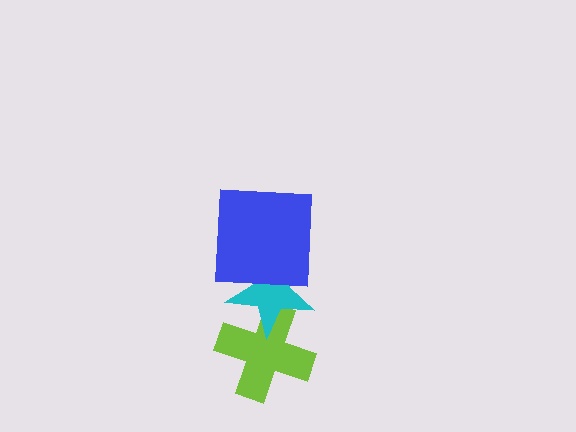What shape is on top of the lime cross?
The cyan star is on top of the lime cross.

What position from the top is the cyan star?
The cyan star is 2nd from the top.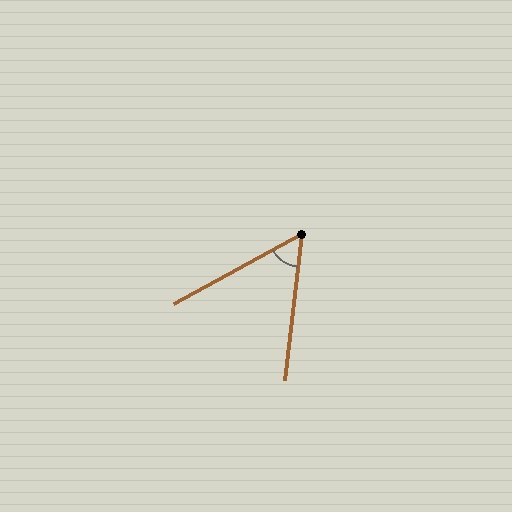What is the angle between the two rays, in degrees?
Approximately 55 degrees.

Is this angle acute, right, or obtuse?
It is acute.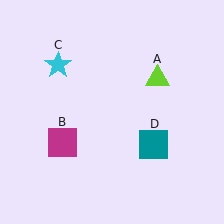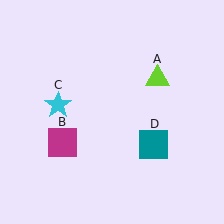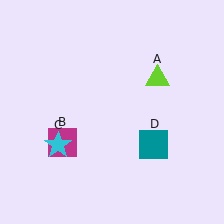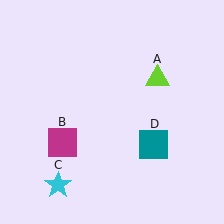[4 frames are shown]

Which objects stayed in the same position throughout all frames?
Lime triangle (object A) and magenta square (object B) and teal square (object D) remained stationary.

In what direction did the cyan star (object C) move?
The cyan star (object C) moved down.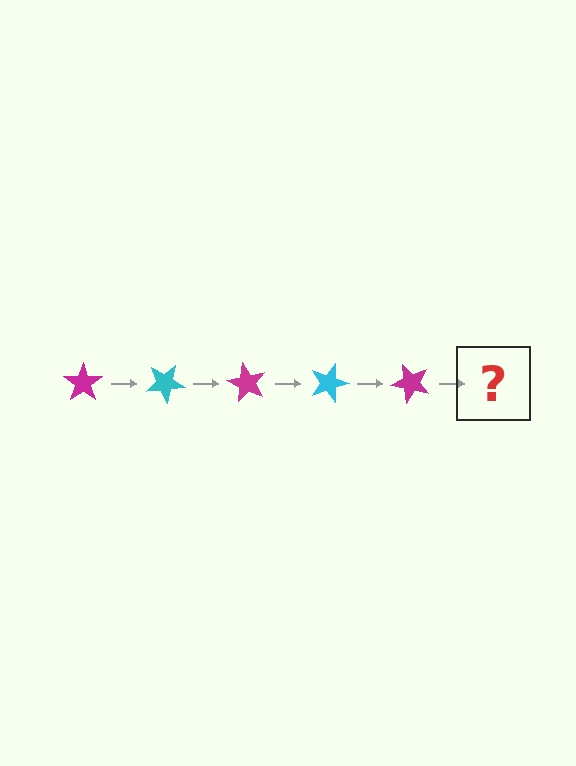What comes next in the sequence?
The next element should be a cyan star, rotated 150 degrees from the start.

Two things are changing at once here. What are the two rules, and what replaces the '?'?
The two rules are that it rotates 30 degrees each step and the color cycles through magenta and cyan. The '?' should be a cyan star, rotated 150 degrees from the start.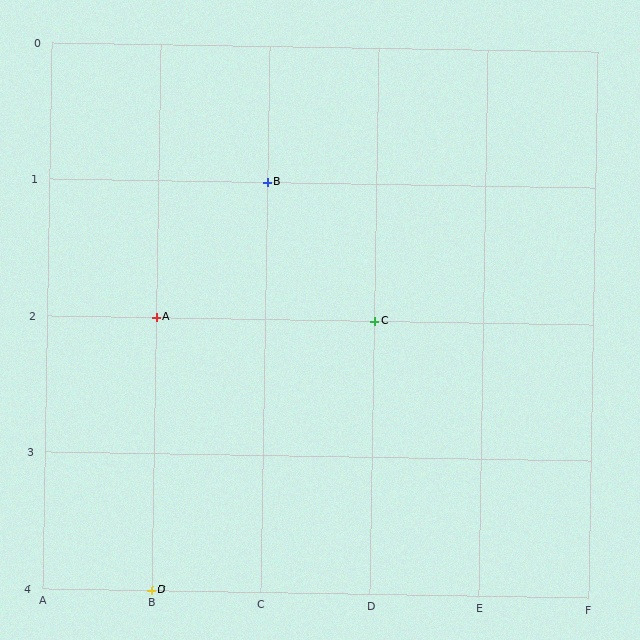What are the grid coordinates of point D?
Point D is at grid coordinates (B, 4).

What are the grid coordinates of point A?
Point A is at grid coordinates (B, 2).